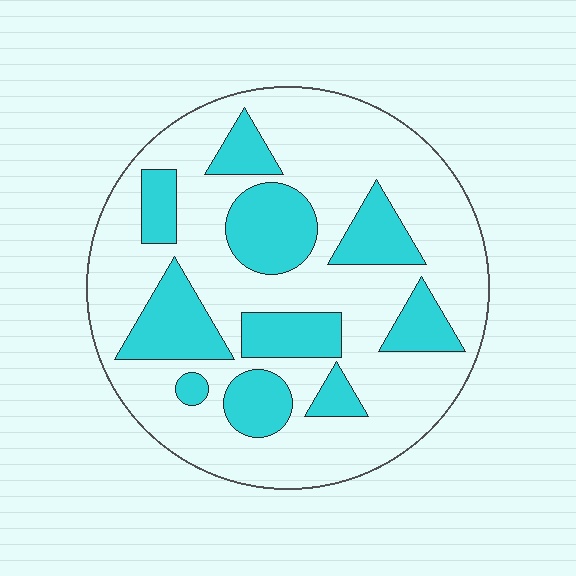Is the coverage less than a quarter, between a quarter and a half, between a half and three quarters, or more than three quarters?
Between a quarter and a half.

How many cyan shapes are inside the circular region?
10.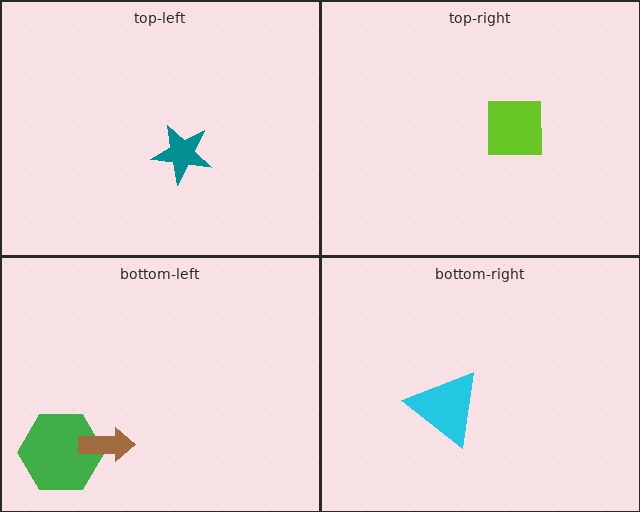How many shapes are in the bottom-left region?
2.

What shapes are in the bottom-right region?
The cyan triangle.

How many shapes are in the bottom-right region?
1.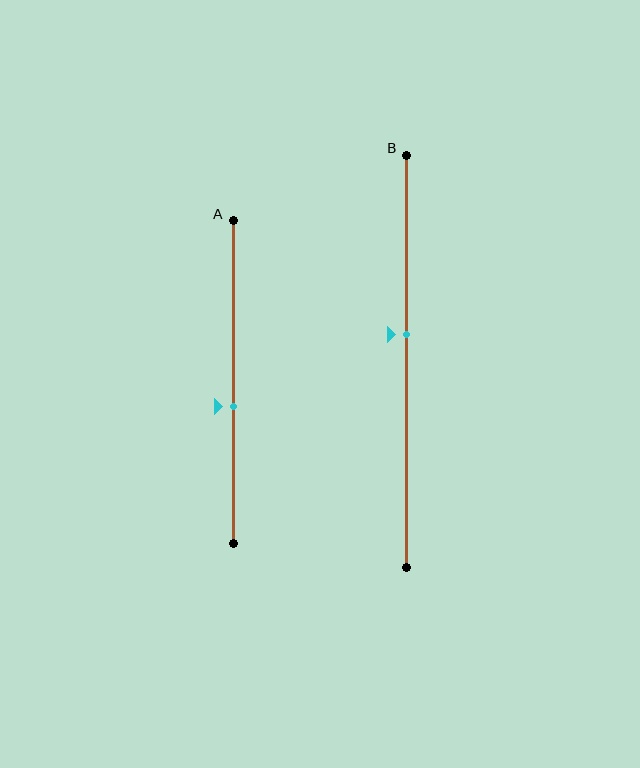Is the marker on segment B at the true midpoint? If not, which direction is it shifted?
No, the marker on segment B is shifted upward by about 7% of the segment length.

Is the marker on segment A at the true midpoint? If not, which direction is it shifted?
No, the marker on segment A is shifted downward by about 8% of the segment length.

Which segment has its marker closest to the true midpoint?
Segment B has its marker closest to the true midpoint.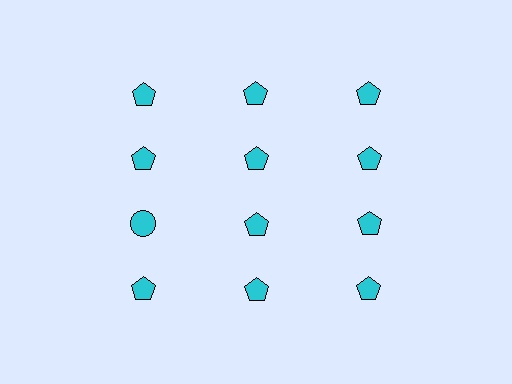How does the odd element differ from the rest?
It has a different shape: circle instead of pentagon.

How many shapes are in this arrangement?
There are 12 shapes arranged in a grid pattern.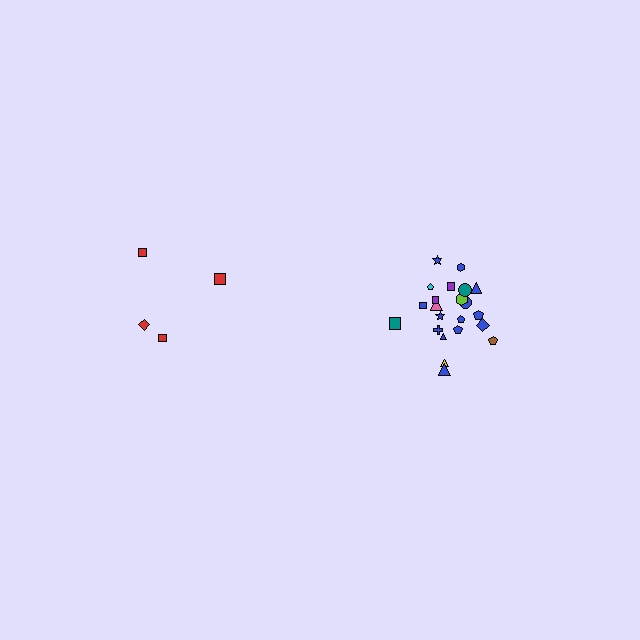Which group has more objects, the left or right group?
The right group.